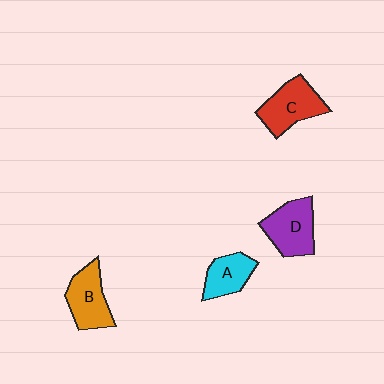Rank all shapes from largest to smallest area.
From largest to smallest: D (purple), C (red), B (orange), A (cyan).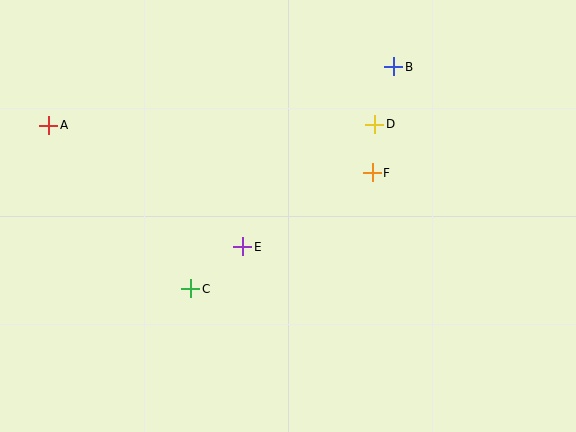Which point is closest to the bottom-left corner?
Point C is closest to the bottom-left corner.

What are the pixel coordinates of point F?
Point F is at (372, 173).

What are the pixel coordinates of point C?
Point C is at (191, 289).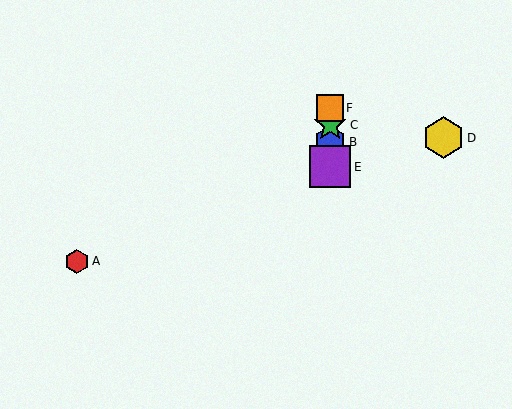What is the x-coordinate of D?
Object D is at x≈444.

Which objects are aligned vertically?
Objects B, C, E, F are aligned vertically.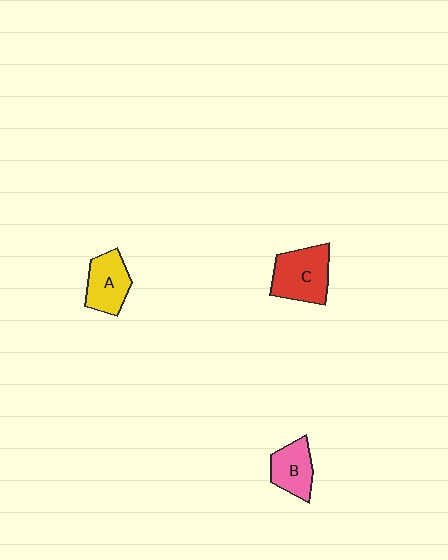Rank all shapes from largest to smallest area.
From largest to smallest: C (red), A (yellow), B (pink).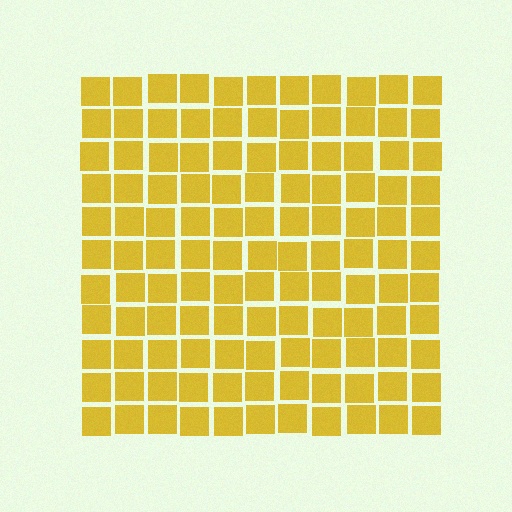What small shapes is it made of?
It is made of small squares.